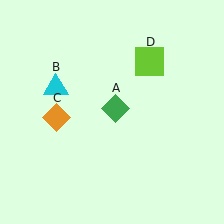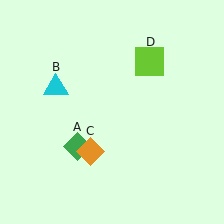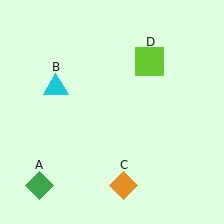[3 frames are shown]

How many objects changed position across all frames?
2 objects changed position: green diamond (object A), orange diamond (object C).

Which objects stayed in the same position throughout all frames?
Cyan triangle (object B) and lime square (object D) remained stationary.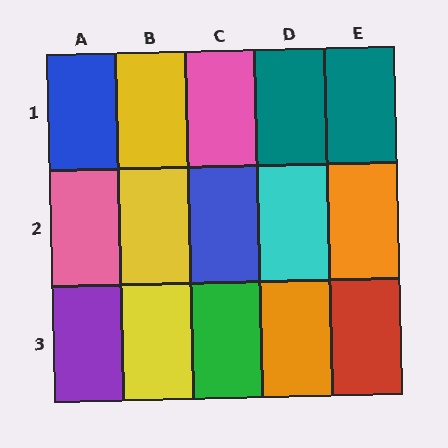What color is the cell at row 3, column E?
Red.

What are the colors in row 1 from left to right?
Blue, yellow, pink, teal, teal.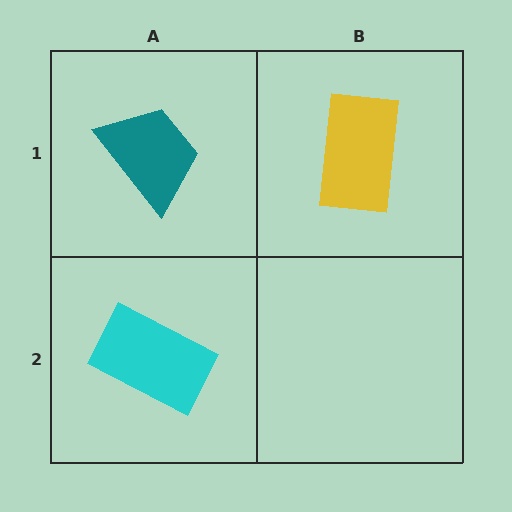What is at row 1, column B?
A yellow rectangle.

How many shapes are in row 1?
2 shapes.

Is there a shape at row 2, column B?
No, that cell is empty.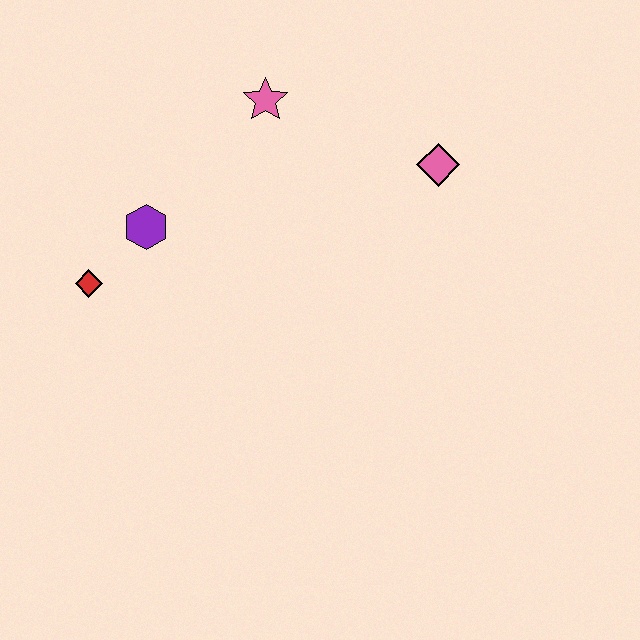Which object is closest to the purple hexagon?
The red diamond is closest to the purple hexagon.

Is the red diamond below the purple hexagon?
Yes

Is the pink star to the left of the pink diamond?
Yes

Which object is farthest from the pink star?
The red diamond is farthest from the pink star.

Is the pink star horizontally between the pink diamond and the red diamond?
Yes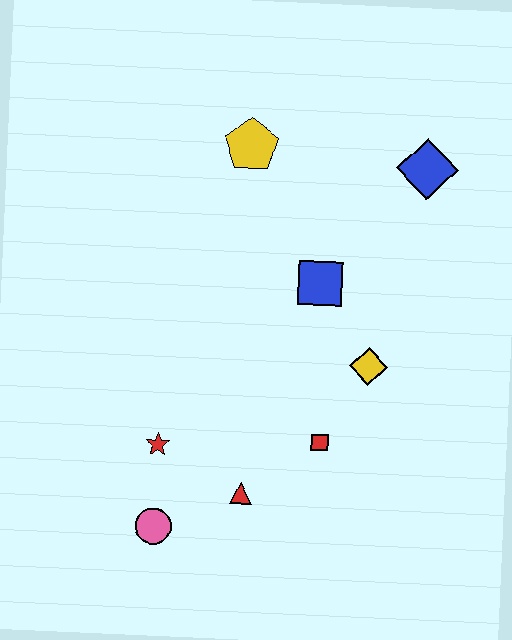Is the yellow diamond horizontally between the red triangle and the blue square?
No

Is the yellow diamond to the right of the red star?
Yes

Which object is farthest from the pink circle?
The blue diamond is farthest from the pink circle.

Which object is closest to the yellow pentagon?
The blue square is closest to the yellow pentagon.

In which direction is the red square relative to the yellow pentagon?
The red square is below the yellow pentagon.